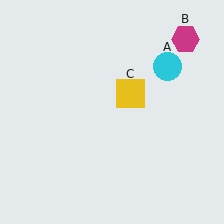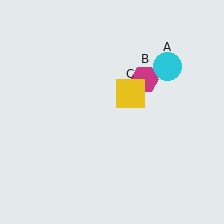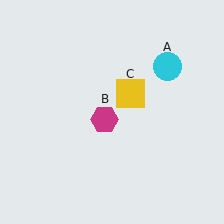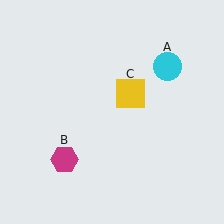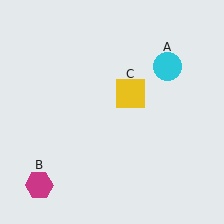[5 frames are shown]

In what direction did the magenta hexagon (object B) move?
The magenta hexagon (object B) moved down and to the left.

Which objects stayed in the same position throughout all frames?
Cyan circle (object A) and yellow square (object C) remained stationary.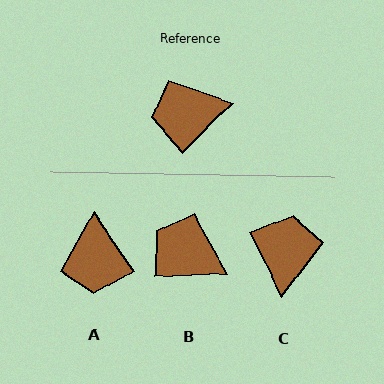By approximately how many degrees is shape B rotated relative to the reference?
Approximately 42 degrees clockwise.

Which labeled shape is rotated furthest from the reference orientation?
C, about 108 degrees away.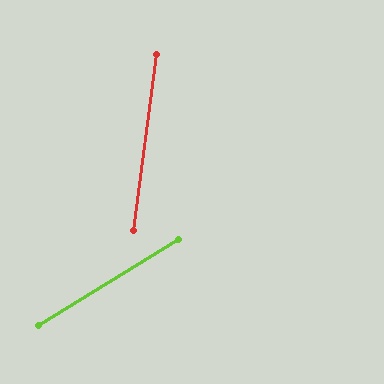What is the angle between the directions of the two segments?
Approximately 51 degrees.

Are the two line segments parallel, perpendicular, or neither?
Neither parallel nor perpendicular — they differ by about 51°.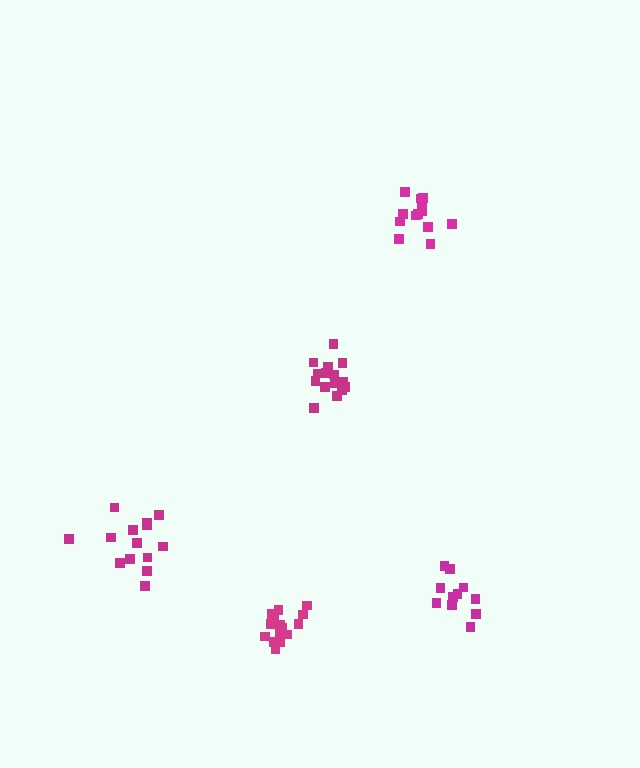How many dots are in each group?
Group 1: 15 dots, Group 2: 11 dots, Group 3: 13 dots, Group 4: 14 dots, Group 5: 15 dots (68 total).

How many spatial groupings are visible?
There are 5 spatial groupings.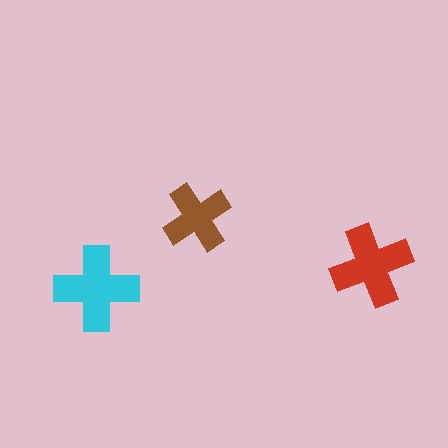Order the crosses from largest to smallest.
the cyan one, the red one, the brown one.